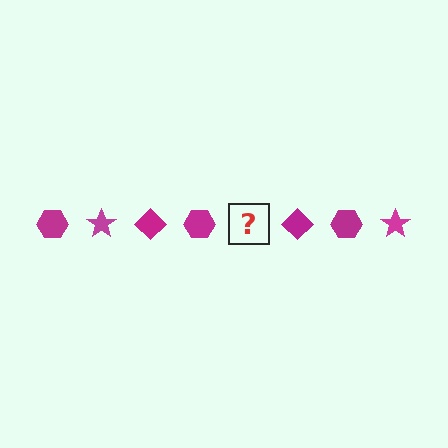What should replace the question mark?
The question mark should be replaced with a magenta star.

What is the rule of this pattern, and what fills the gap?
The rule is that the pattern cycles through hexagon, star, diamond shapes in magenta. The gap should be filled with a magenta star.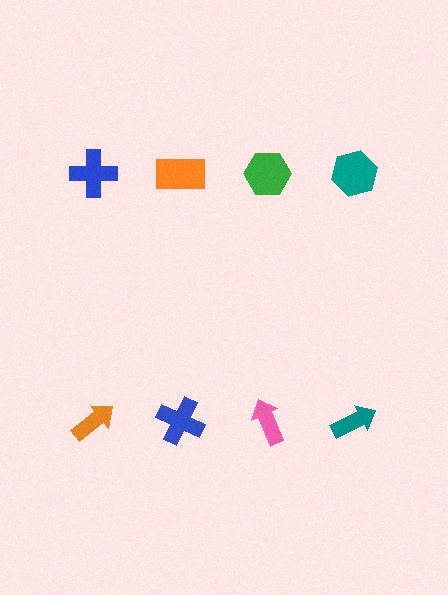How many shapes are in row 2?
4 shapes.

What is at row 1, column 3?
A green hexagon.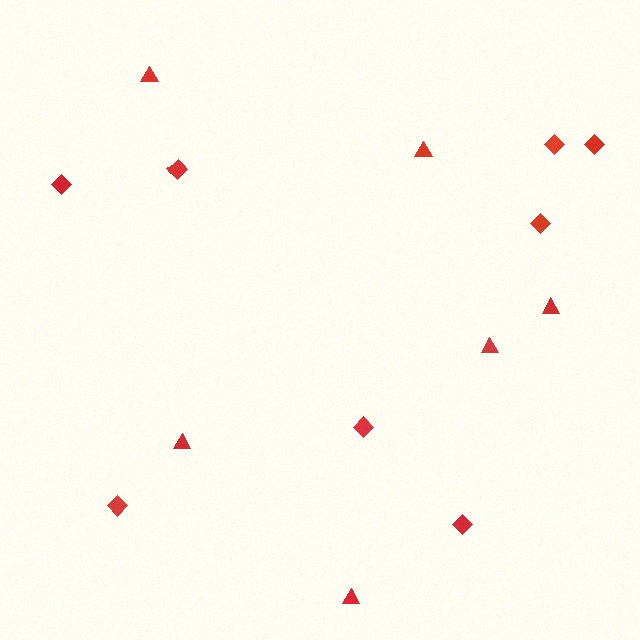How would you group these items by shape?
There are 2 groups: one group of diamonds (8) and one group of triangles (6).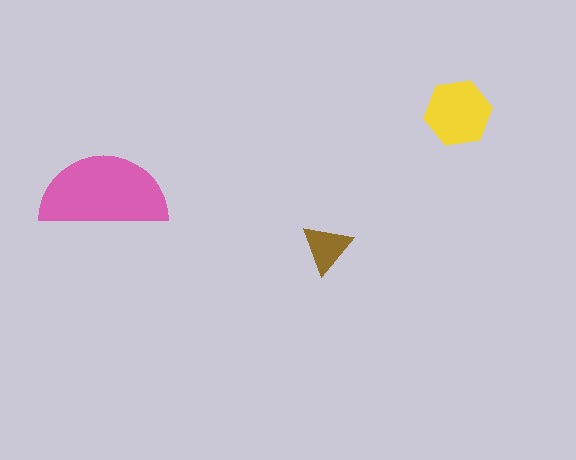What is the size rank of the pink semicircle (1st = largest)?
1st.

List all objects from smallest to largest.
The brown triangle, the yellow hexagon, the pink semicircle.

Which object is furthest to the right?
The yellow hexagon is rightmost.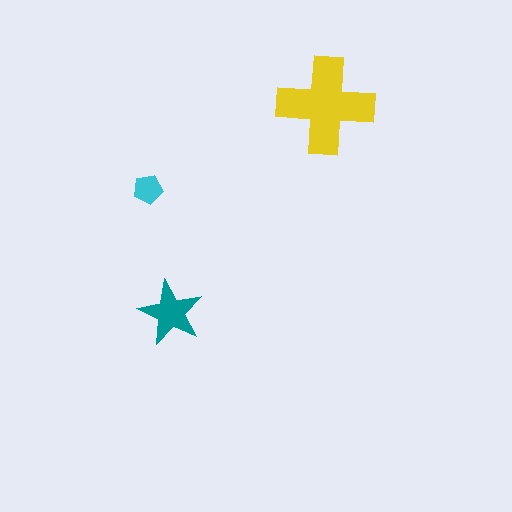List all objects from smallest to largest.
The cyan pentagon, the teal star, the yellow cross.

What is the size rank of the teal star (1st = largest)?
2nd.